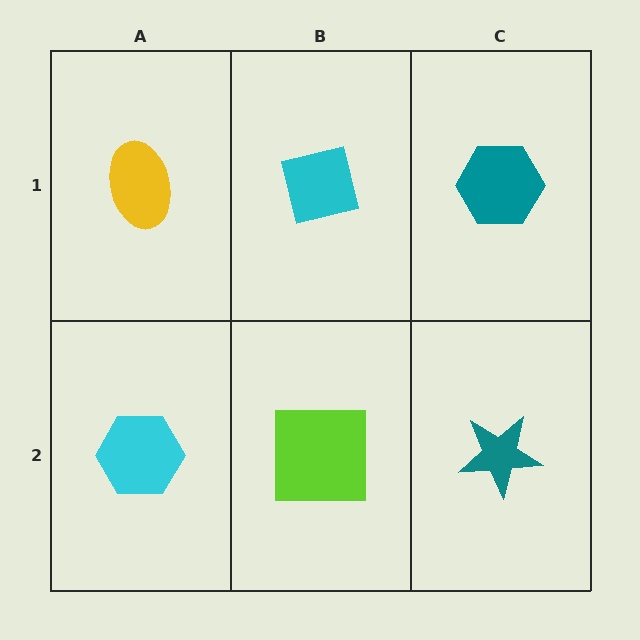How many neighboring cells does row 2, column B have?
3.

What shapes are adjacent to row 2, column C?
A teal hexagon (row 1, column C), a lime square (row 2, column B).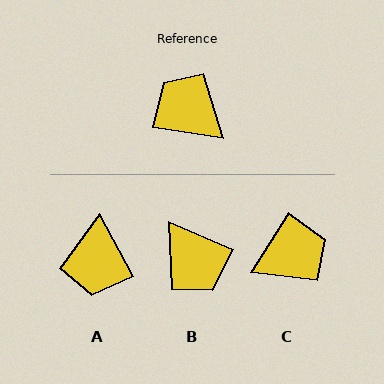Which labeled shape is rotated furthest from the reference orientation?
B, about 166 degrees away.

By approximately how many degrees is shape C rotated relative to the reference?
Approximately 113 degrees clockwise.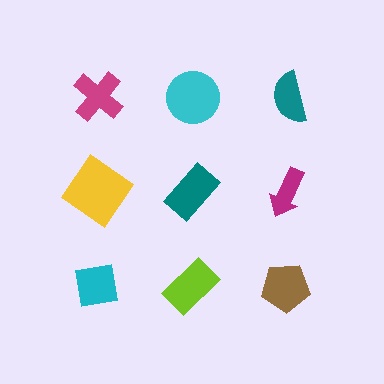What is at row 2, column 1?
A yellow diamond.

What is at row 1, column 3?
A teal semicircle.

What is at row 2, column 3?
A magenta arrow.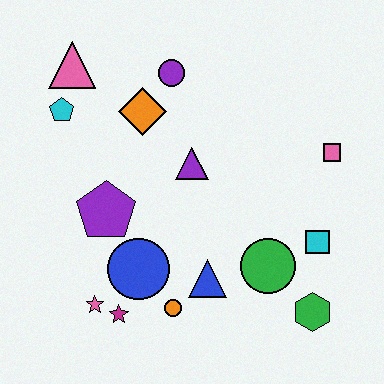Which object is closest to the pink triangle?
The cyan pentagon is closest to the pink triangle.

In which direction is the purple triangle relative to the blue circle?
The purple triangle is above the blue circle.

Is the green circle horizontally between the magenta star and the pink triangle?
No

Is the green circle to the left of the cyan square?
Yes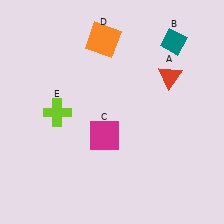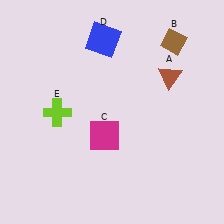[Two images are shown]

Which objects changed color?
A changed from red to brown. B changed from teal to brown. D changed from orange to blue.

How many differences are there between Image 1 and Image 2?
There are 3 differences between the two images.